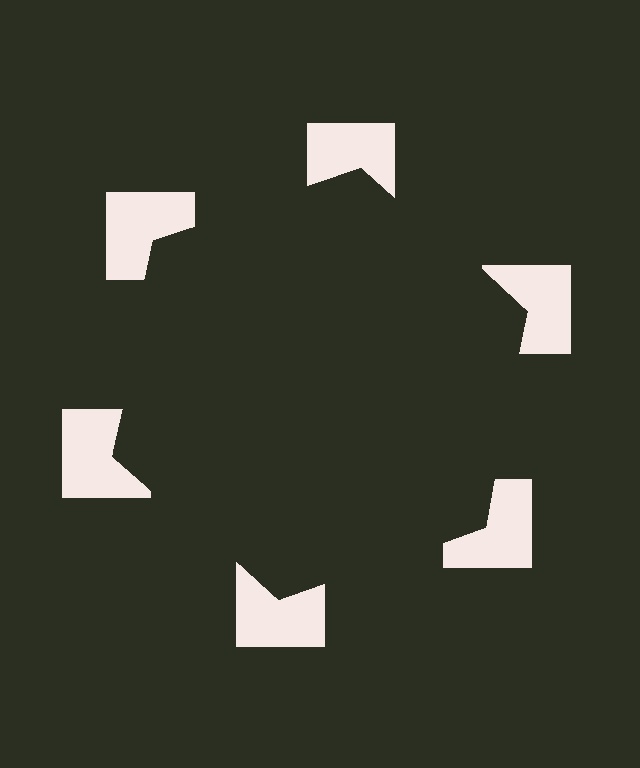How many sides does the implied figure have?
6 sides.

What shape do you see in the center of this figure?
An illusory hexagon — its edges are inferred from the aligned wedge cuts in the notched squares, not physically drawn.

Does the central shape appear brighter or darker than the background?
It typically appears slightly darker than the background, even though no actual brightness change is drawn.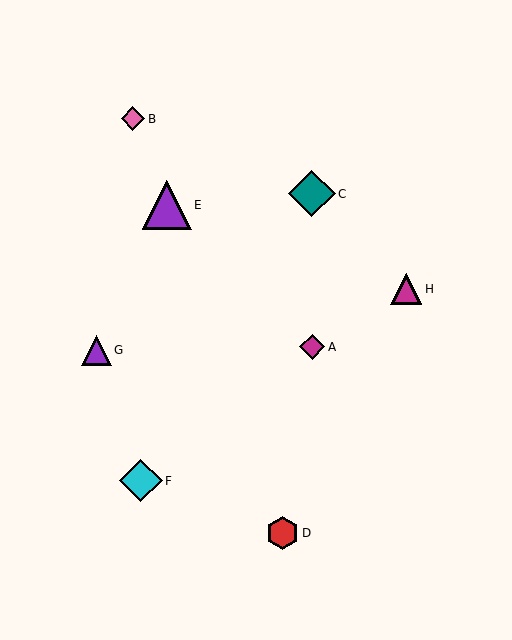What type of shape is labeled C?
Shape C is a teal diamond.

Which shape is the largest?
The purple triangle (labeled E) is the largest.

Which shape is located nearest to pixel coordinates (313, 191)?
The teal diamond (labeled C) at (312, 194) is nearest to that location.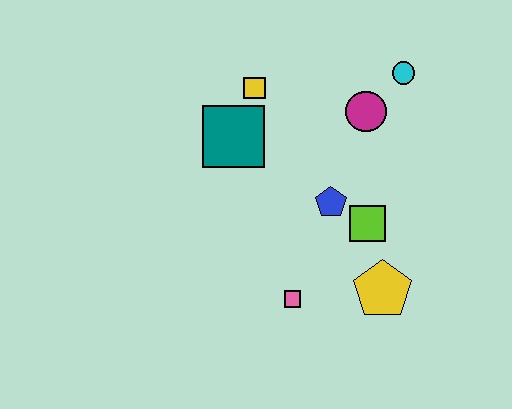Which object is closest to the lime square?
The blue pentagon is closest to the lime square.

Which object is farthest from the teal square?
The yellow pentagon is farthest from the teal square.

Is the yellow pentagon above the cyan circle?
No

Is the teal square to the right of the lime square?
No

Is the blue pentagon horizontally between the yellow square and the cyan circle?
Yes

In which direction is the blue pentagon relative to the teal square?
The blue pentagon is to the right of the teal square.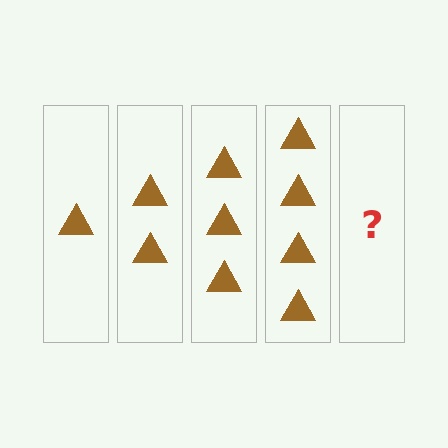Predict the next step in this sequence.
The next step is 5 triangles.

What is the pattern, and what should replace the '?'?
The pattern is that each step adds one more triangle. The '?' should be 5 triangles.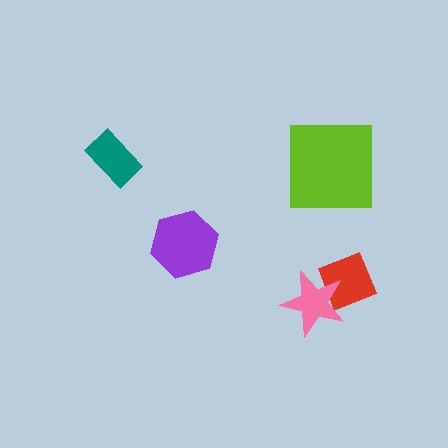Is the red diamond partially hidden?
Yes, it is partially covered by another shape.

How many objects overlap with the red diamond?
1 object overlaps with the red diamond.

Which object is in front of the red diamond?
The pink star is in front of the red diamond.